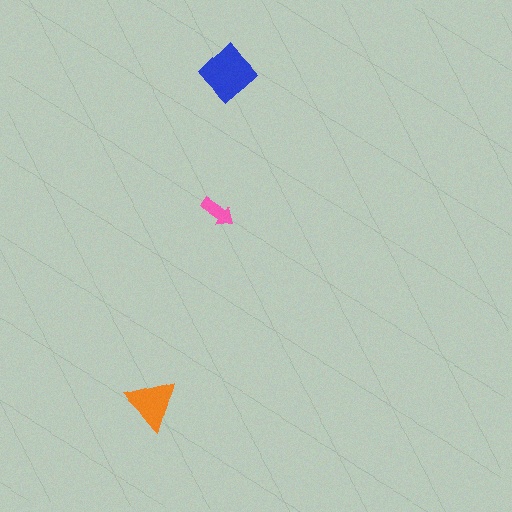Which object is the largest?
The blue diamond.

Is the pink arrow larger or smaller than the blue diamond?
Smaller.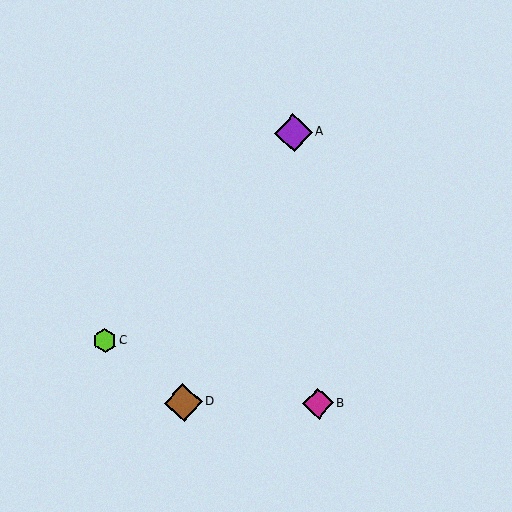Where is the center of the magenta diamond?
The center of the magenta diamond is at (318, 403).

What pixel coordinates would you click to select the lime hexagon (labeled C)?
Click at (105, 341) to select the lime hexagon C.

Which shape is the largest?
The purple diamond (labeled A) is the largest.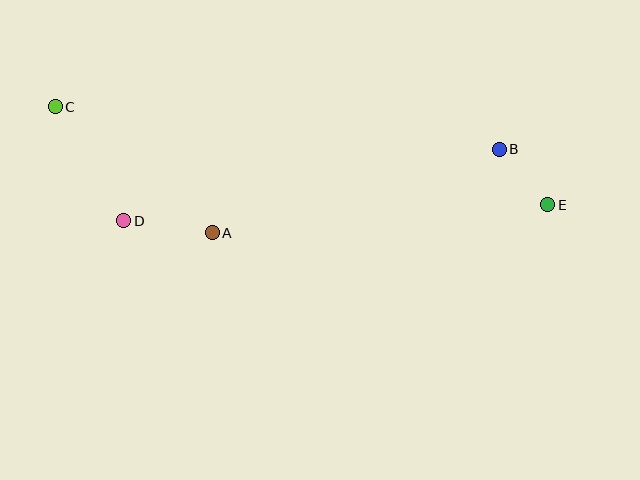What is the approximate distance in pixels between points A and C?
The distance between A and C is approximately 201 pixels.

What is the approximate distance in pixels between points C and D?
The distance between C and D is approximately 133 pixels.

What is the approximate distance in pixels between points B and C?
The distance between B and C is approximately 446 pixels.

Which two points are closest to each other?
Points B and E are closest to each other.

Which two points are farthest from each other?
Points C and E are farthest from each other.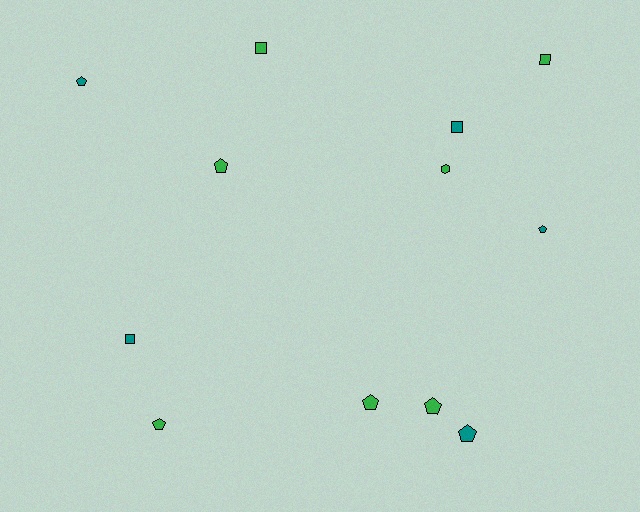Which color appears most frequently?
Green, with 7 objects.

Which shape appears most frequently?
Pentagon, with 7 objects.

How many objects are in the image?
There are 12 objects.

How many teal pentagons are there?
There are 3 teal pentagons.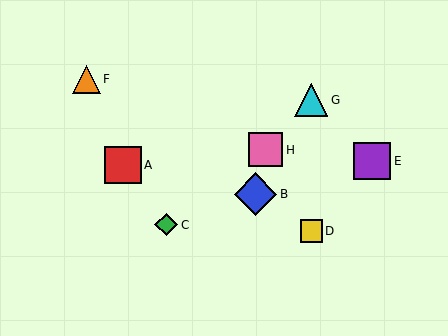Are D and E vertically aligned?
No, D is at x≈311 and E is at x≈372.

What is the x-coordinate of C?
Object C is at x≈166.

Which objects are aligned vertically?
Objects D, G are aligned vertically.